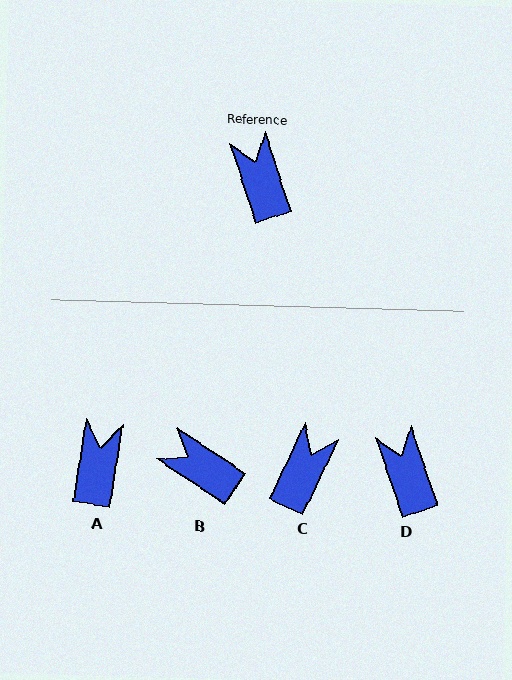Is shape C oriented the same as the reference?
No, it is off by about 44 degrees.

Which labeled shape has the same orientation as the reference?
D.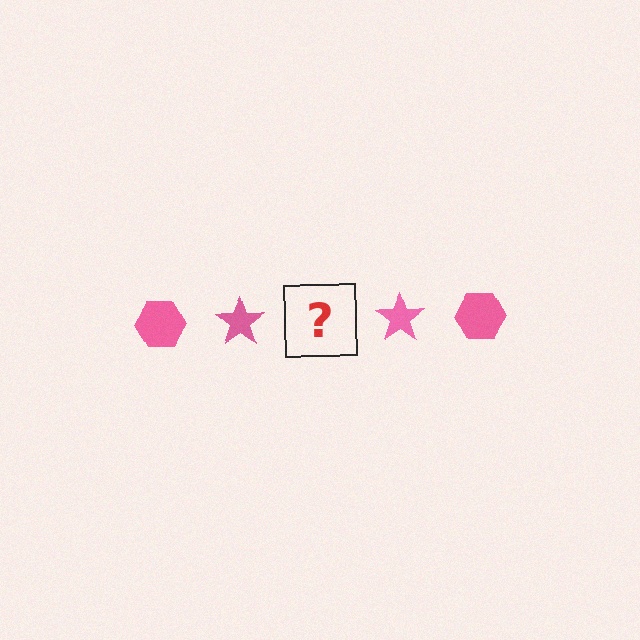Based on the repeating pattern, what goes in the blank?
The blank should be a pink hexagon.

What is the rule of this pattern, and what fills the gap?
The rule is that the pattern cycles through hexagon, star shapes in pink. The gap should be filled with a pink hexagon.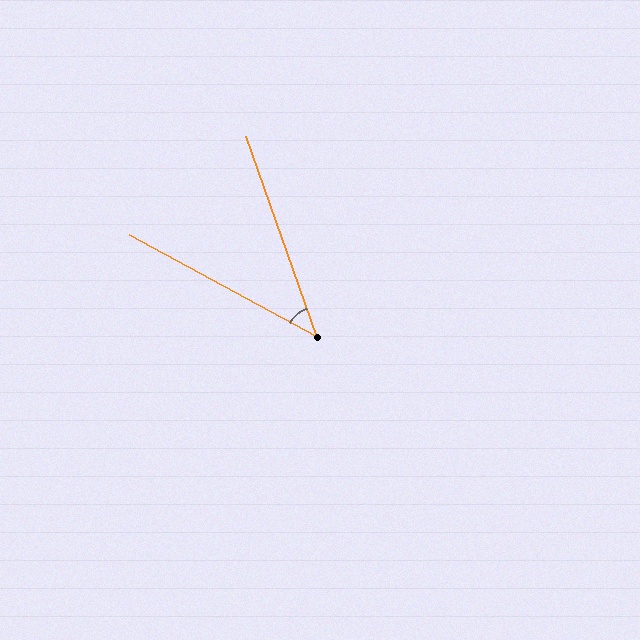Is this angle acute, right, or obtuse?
It is acute.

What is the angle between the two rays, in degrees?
Approximately 42 degrees.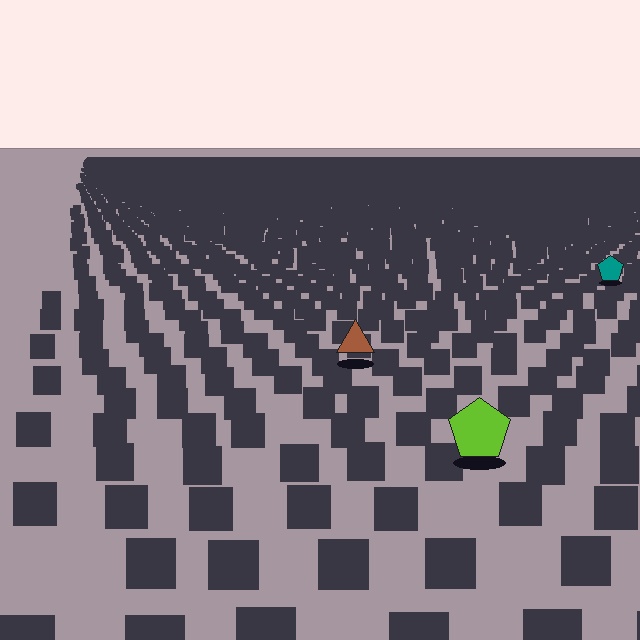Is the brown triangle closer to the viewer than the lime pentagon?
No. The lime pentagon is closer — you can tell from the texture gradient: the ground texture is coarser near it.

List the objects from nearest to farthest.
From nearest to farthest: the lime pentagon, the brown triangle, the teal pentagon.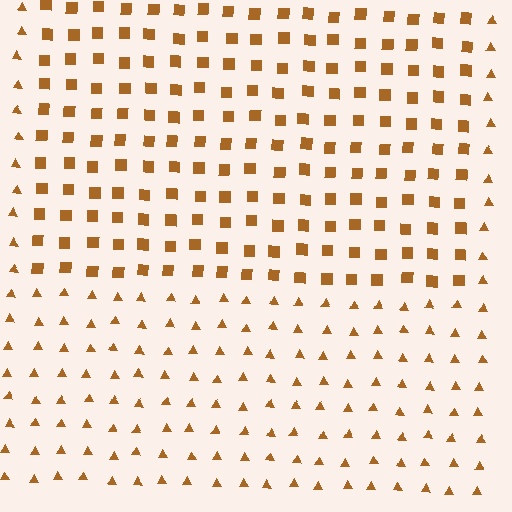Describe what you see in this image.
The image is filled with small brown elements arranged in a uniform grid. A rectangle-shaped region contains squares, while the surrounding area contains triangles. The boundary is defined purely by the change in element shape.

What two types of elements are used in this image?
The image uses squares inside the rectangle region and triangles outside it.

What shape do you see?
I see a rectangle.